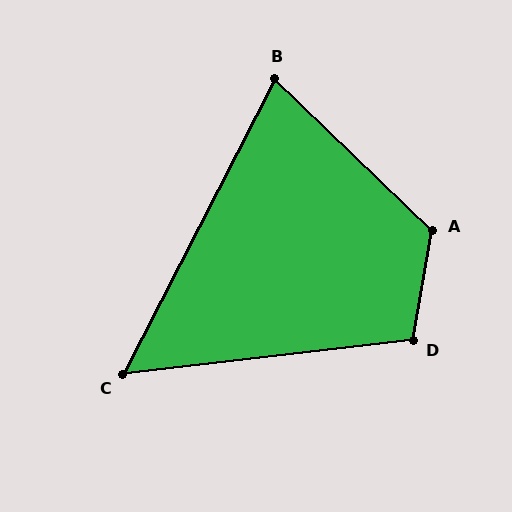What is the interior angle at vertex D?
Approximately 107 degrees (obtuse).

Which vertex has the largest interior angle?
A, at approximately 124 degrees.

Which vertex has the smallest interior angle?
C, at approximately 56 degrees.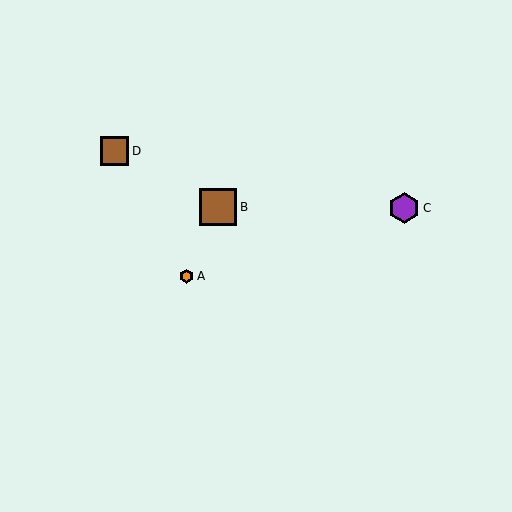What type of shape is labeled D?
Shape D is a brown square.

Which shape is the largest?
The brown square (labeled B) is the largest.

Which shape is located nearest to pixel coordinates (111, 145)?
The brown square (labeled D) at (115, 151) is nearest to that location.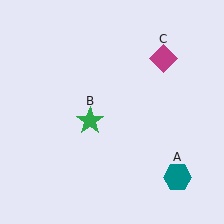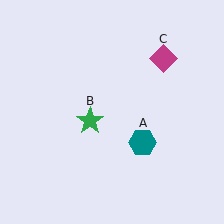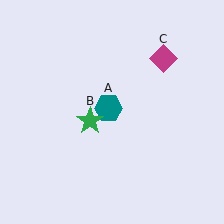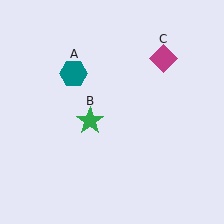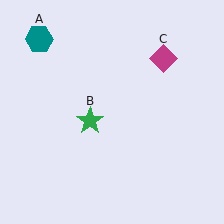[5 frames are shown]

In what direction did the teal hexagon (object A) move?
The teal hexagon (object A) moved up and to the left.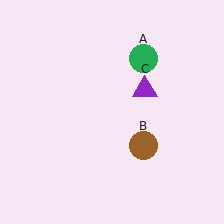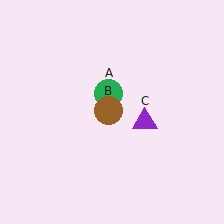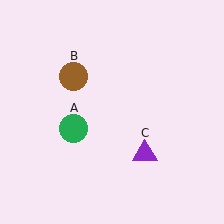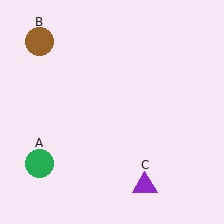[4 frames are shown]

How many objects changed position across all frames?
3 objects changed position: green circle (object A), brown circle (object B), purple triangle (object C).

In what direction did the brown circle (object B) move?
The brown circle (object B) moved up and to the left.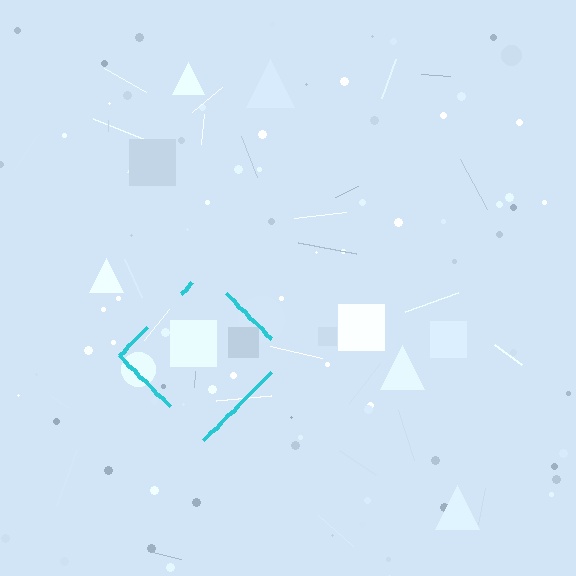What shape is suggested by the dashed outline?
The dashed outline suggests a diamond.